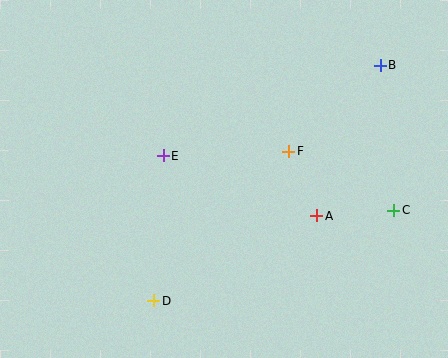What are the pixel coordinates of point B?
Point B is at (380, 66).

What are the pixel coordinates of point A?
Point A is at (317, 216).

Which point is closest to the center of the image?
Point E at (163, 156) is closest to the center.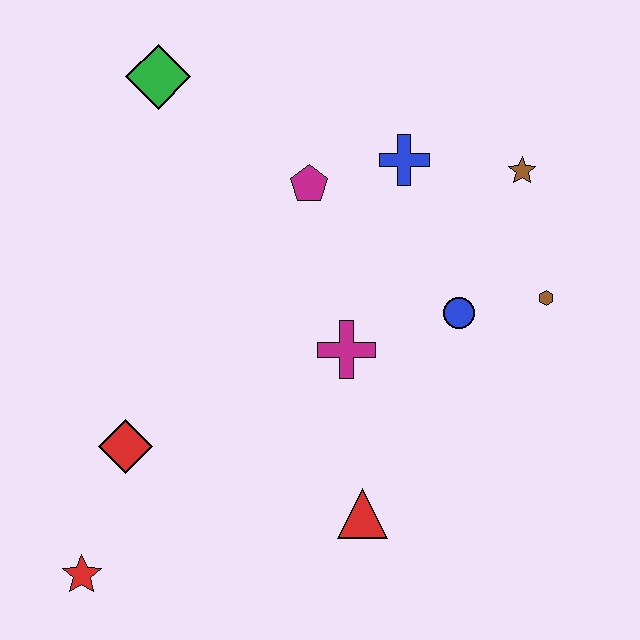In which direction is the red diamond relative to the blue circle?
The red diamond is to the left of the blue circle.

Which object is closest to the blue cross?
The magenta pentagon is closest to the blue cross.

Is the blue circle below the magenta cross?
No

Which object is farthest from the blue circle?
The red star is farthest from the blue circle.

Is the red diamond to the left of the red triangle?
Yes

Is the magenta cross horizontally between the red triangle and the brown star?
No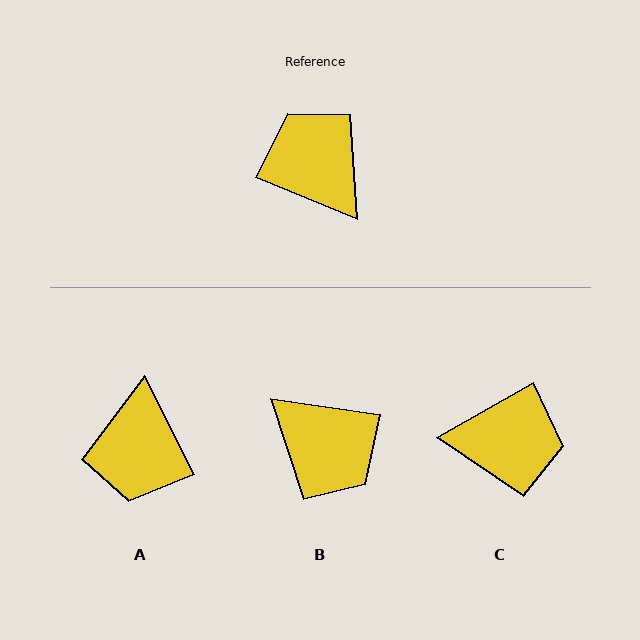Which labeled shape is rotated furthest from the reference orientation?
B, about 166 degrees away.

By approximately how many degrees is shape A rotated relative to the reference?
Approximately 139 degrees counter-clockwise.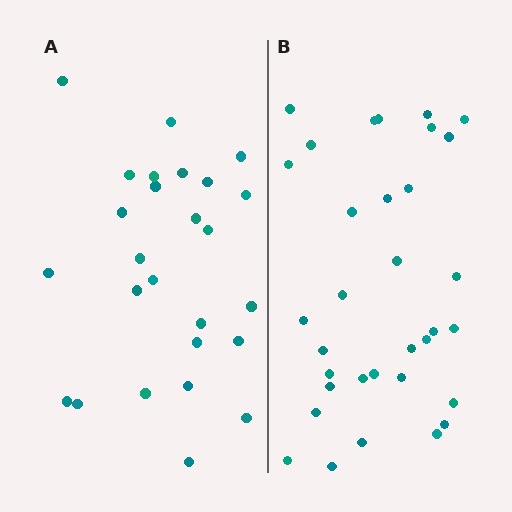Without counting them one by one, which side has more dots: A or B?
Region B (the right region) has more dots.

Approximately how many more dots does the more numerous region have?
Region B has roughly 8 or so more dots than region A.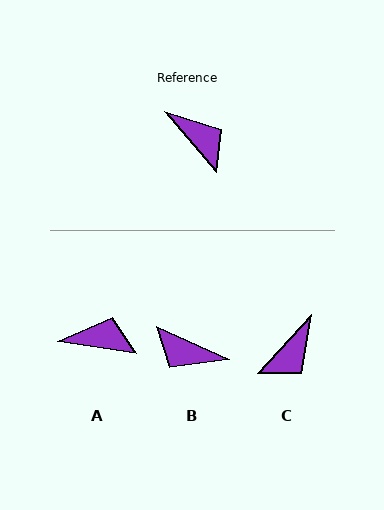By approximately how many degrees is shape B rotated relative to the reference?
Approximately 155 degrees clockwise.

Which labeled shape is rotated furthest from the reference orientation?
B, about 155 degrees away.